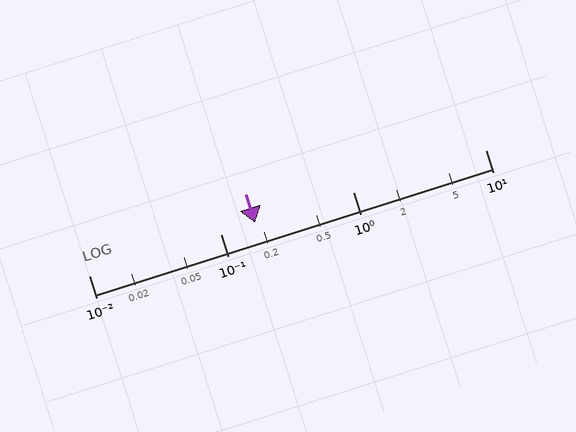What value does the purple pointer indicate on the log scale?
The pointer indicates approximately 0.18.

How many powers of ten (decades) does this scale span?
The scale spans 3 decades, from 0.01 to 10.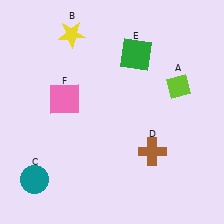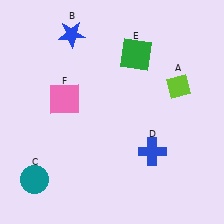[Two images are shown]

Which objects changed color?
B changed from yellow to blue. D changed from brown to blue.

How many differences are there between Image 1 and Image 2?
There are 2 differences between the two images.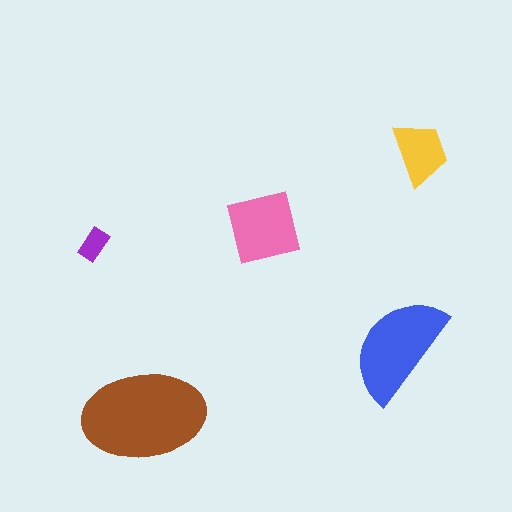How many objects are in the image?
There are 5 objects in the image.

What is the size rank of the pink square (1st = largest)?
3rd.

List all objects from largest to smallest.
The brown ellipse, the blue semicircle, the pink square, the yellow trapezoid, the purple rectangle.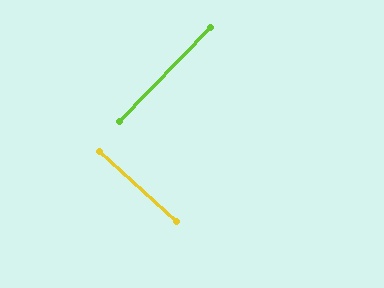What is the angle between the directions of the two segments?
Approximately 88 degrees.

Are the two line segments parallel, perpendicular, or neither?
Perpendicular — they meet at approximately 88°.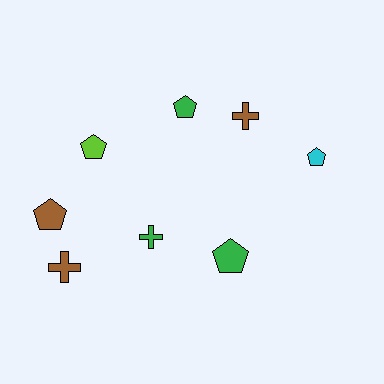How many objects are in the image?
There are 8 objects.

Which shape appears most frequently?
Pentagon, with 5 objects.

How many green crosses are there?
There is 1 green cross.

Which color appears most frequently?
Green, with 3 objects.